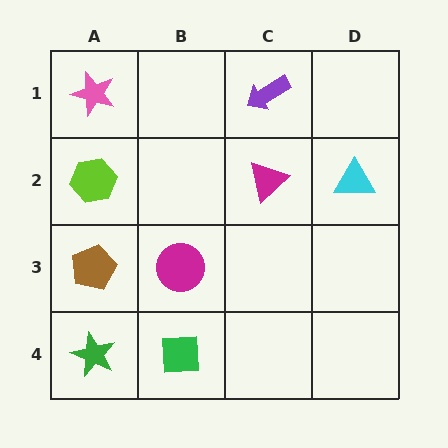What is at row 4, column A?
A green star.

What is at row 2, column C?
A magenta triangle.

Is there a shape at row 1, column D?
No, that cell is empty.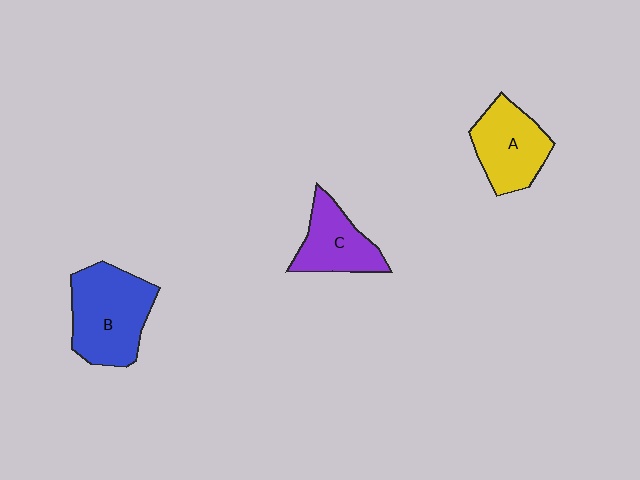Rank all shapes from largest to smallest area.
From largest to smallest: B (blue), A (yellow), C (purple).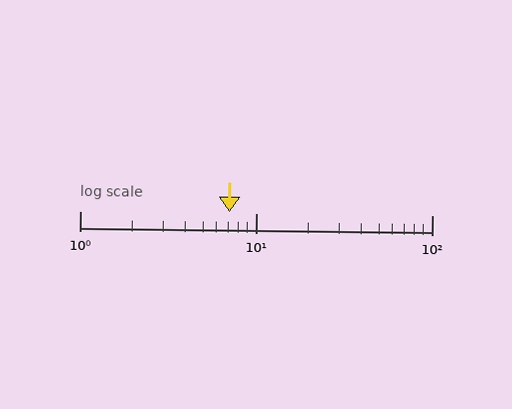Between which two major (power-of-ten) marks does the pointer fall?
The pointer is between 1 and 10.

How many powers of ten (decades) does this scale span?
The scale spans 2 decades, from 1 to 100.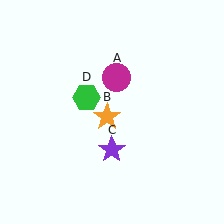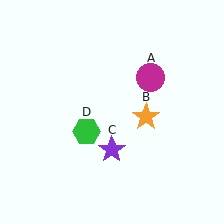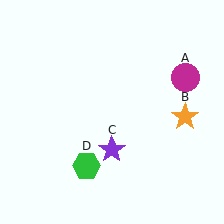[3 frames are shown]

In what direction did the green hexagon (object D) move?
The green hexagon (object D) moved down.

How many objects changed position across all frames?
3 objects changed position: magenta circle (object A), orange star (object B), green hexagon (object D).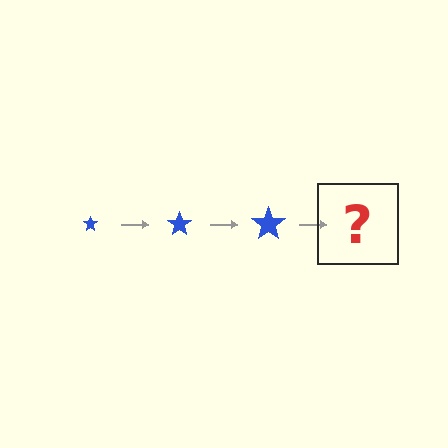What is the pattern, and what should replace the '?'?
The pattern is that the star gets progressively larger each step. The '?' should be a blue star, larger than the previous one.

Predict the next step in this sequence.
The next step is a blue star, larger than the previous one.